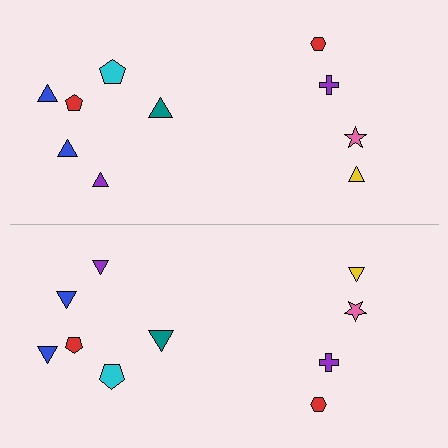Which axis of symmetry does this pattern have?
The pattern has a horizontal axis of symmetry running through the center of the image.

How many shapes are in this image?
There are 20 shapes in this image.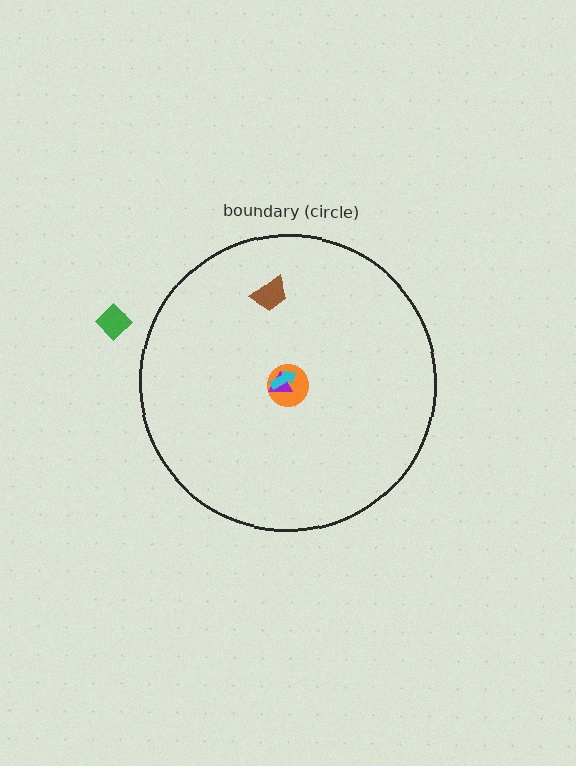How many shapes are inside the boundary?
4 inside, 1 outside.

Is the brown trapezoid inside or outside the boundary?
Inside.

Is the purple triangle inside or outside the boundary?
Inside.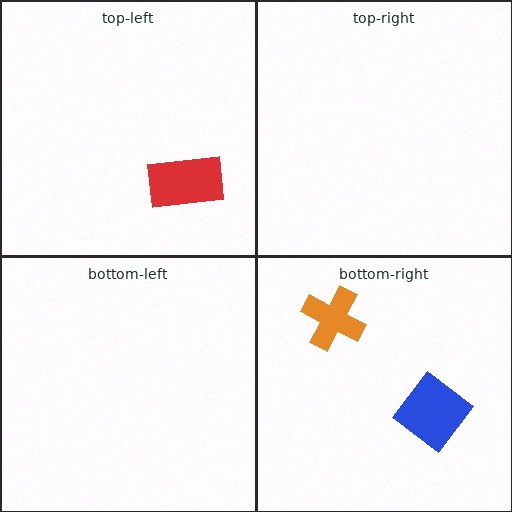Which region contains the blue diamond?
The bottom-right region.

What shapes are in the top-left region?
The red rectangle.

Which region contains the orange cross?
The bottom-right region.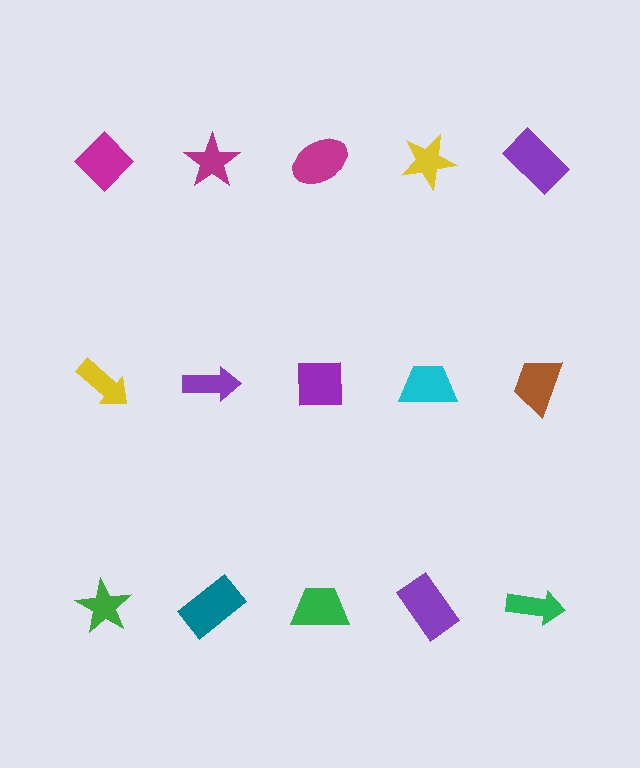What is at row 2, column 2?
A purple arrow.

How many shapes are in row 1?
5 shapes.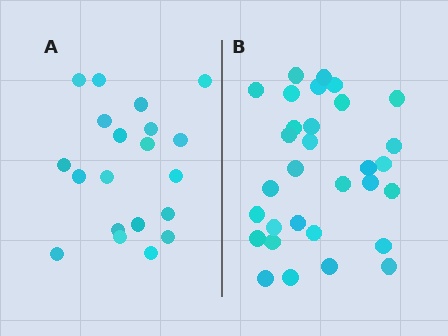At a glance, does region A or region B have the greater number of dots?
Region B (the right region) has more dots.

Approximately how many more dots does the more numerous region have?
Region B has roughly 12 or so more dots than region A.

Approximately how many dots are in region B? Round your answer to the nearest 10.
About 30 dots. (The exact count is 31, which rounds to 30.)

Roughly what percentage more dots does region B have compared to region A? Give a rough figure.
About 55% more.